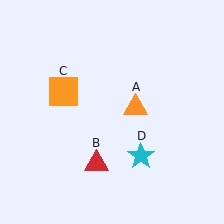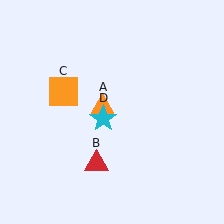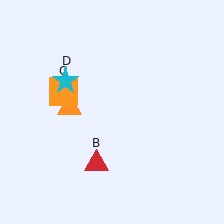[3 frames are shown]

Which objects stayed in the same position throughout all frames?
Red triangle (object B) and orange square (object C) remained stationary.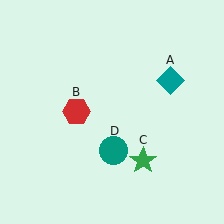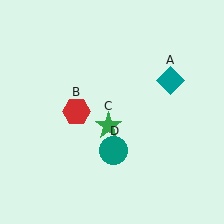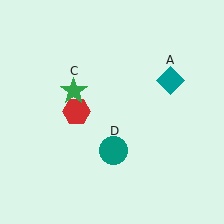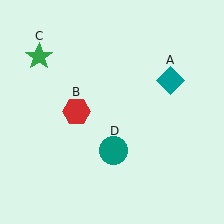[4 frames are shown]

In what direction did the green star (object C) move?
The green star (object C) moved up and to the left.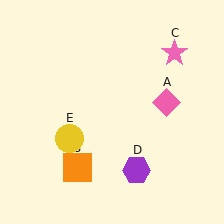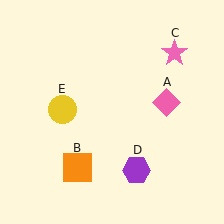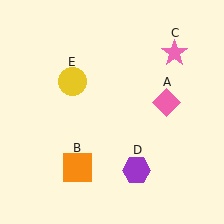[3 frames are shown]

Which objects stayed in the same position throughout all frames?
Pink diamond (object A) and orange square (object B) and pink star (object C) and purple hexagon (object D) remained stationary.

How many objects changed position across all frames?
1 object changed position: yellow circle (object E).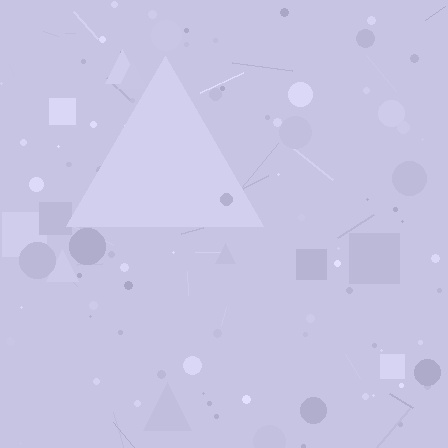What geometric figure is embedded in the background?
A triangle is embedded in the background.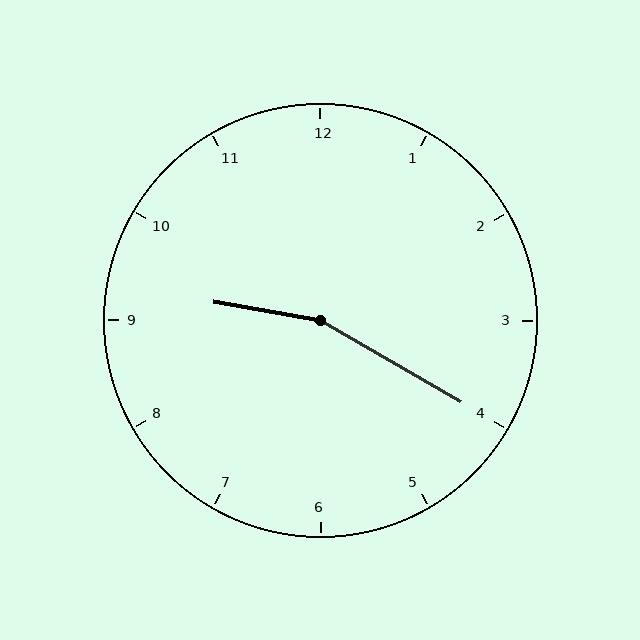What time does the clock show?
9:20.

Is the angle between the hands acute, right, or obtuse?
It is obtuse.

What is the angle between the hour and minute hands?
Approximately 160 degrees.